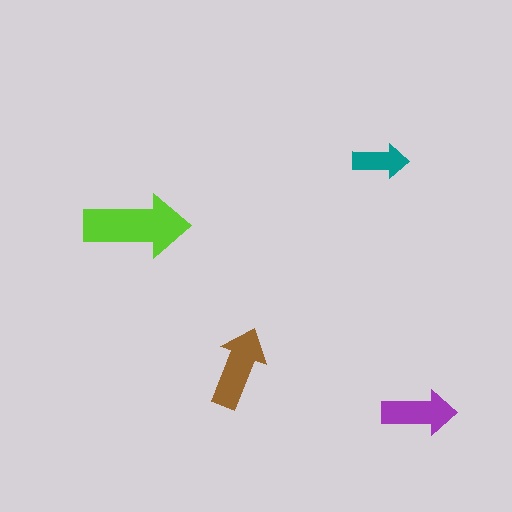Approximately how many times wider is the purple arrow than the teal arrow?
About 1.5 times wider.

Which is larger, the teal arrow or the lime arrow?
The lime one.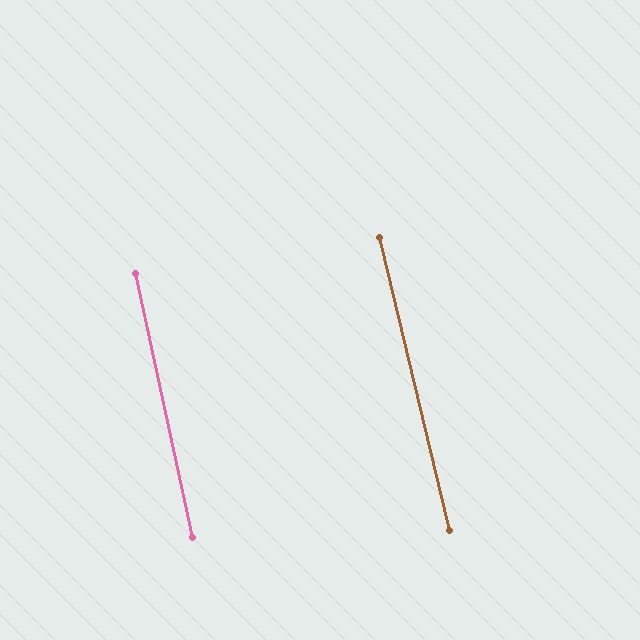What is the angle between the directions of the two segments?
Approximately 1 degree.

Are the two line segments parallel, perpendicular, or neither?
Parallel — their directions differ by only 1.2°.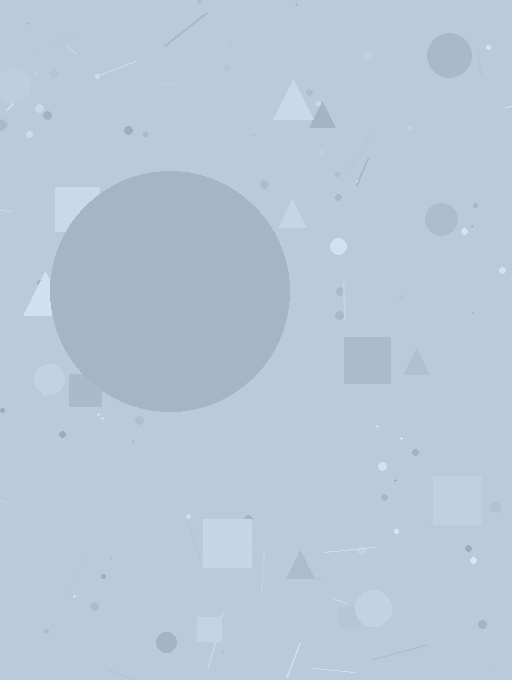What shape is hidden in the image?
A circle is hidden in the image.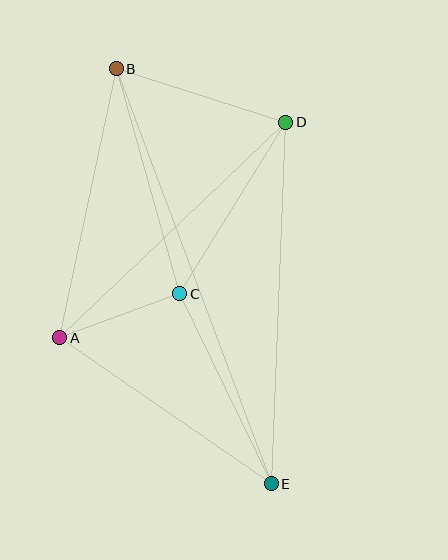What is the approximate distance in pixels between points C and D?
The distance between C and D is approximately 202 pixels.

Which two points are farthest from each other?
Points B and E are farthest from each other.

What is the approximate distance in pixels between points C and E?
The distance between C and E is approximately 211 pixels.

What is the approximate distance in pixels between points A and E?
The distance between A and E is approximately 257 pixels.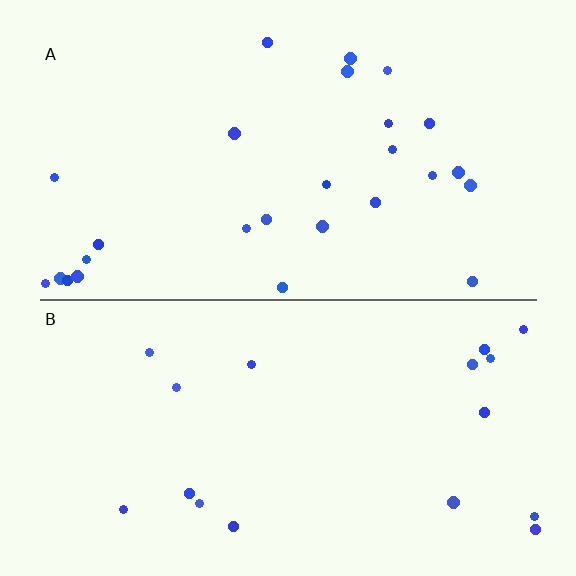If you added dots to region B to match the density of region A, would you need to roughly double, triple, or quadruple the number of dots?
Approximately double.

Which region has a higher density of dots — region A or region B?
A (the top).